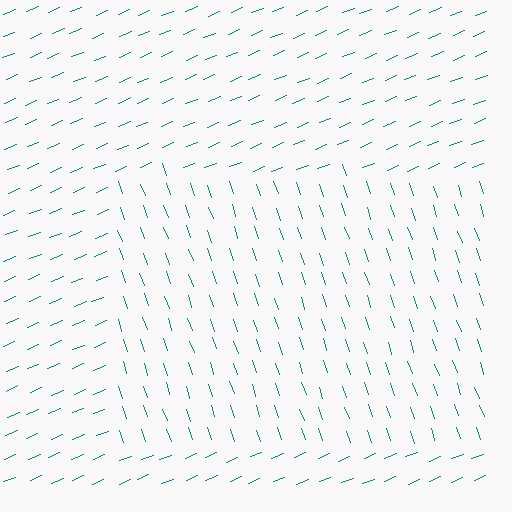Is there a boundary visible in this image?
Yes, there is a texture boundary formed by a change in line orientation.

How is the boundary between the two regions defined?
The boundary is defined purely by a change in line orientation (approximately 87 degrees difference). All lines are the same color and thickness.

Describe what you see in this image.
The image is filled with small teal line segments. A rectangle region in the image has lines oriented differently from the surrounding lines, creating a visible texture boundary.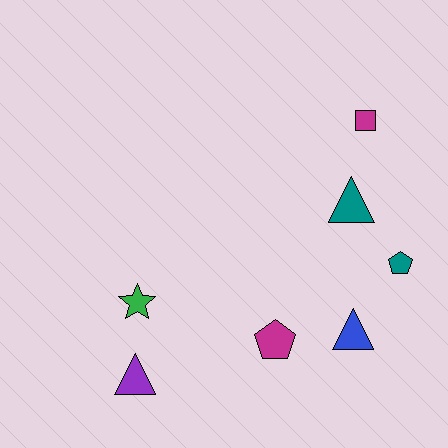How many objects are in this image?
There are 7 objects.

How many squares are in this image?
There is 1 square.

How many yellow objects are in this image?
There are no yellow objects.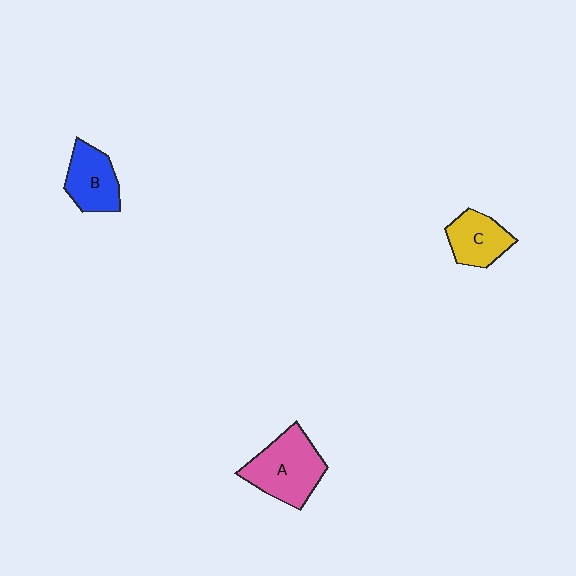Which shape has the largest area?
Shape A (pink).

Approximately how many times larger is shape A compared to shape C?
Approximately 1.5 times.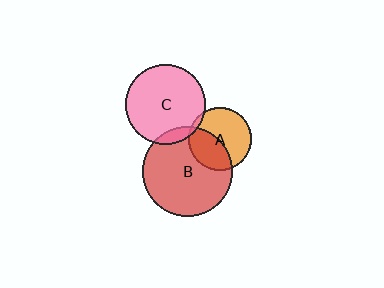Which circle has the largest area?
Circle B (red).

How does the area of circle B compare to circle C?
Approximately 1.3 times.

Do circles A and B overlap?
Yes.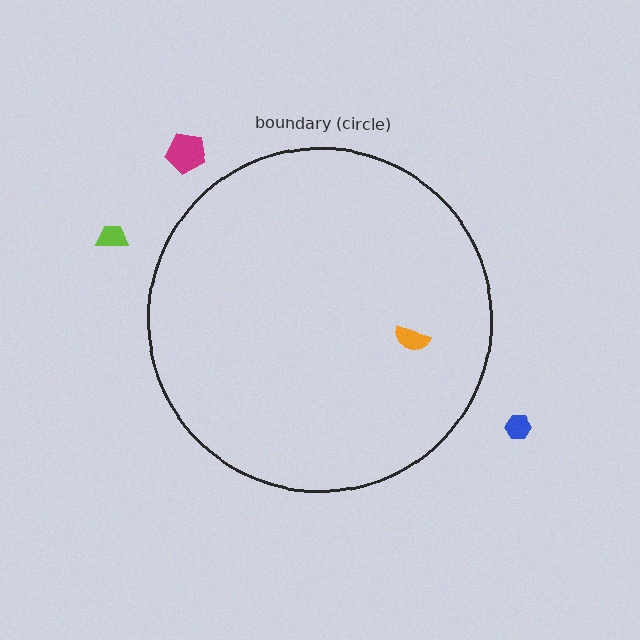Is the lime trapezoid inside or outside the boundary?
Outside.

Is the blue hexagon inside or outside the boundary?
Outside.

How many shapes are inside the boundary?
1 inside, 3 outside.